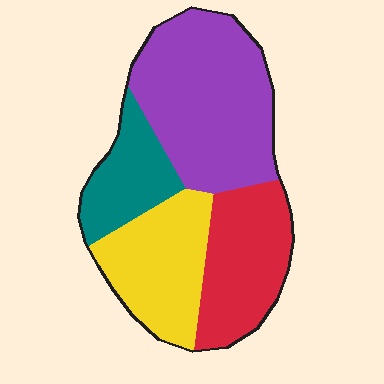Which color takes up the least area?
Teal, at roughly 15%.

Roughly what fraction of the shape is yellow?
Yellow covers roughly 25% of the shape.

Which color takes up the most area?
Purple, at roughly 40%.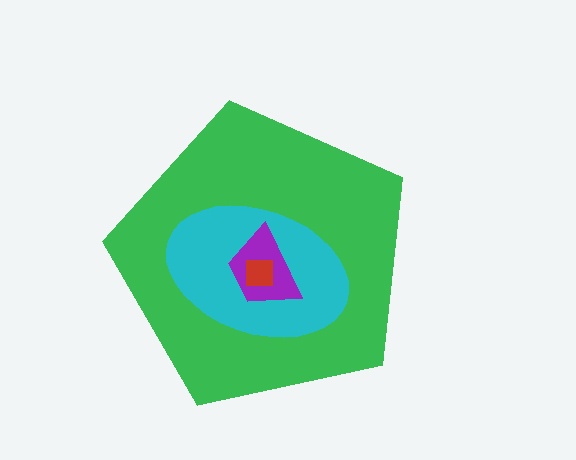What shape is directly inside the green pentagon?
The cyan ellipse.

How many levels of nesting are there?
4.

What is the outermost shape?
The green pentagon.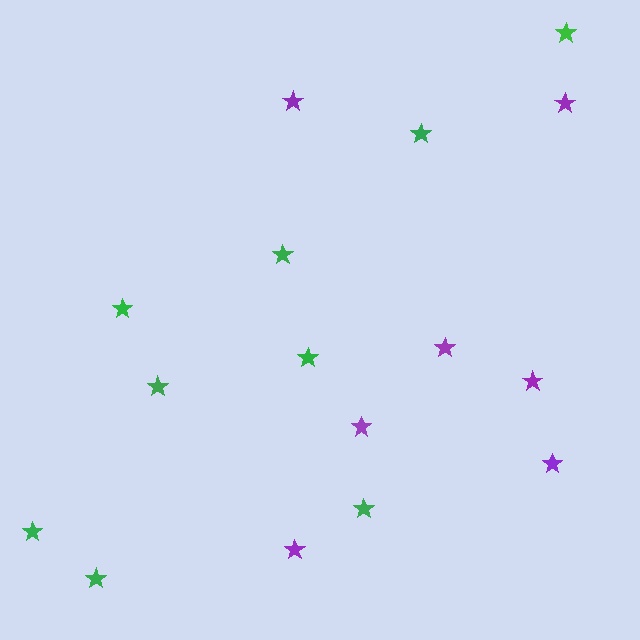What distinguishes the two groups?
There are 2 groups: one group of green stars (9) and one group of purple stars (7).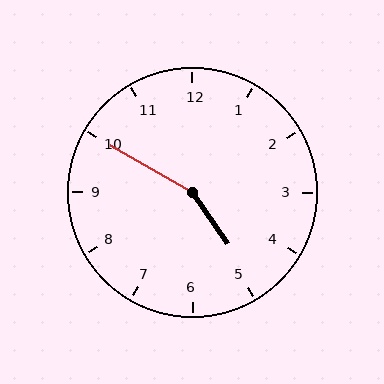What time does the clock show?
4:50.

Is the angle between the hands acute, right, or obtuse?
It is obtuse.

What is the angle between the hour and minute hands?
Approximately 155 degrees.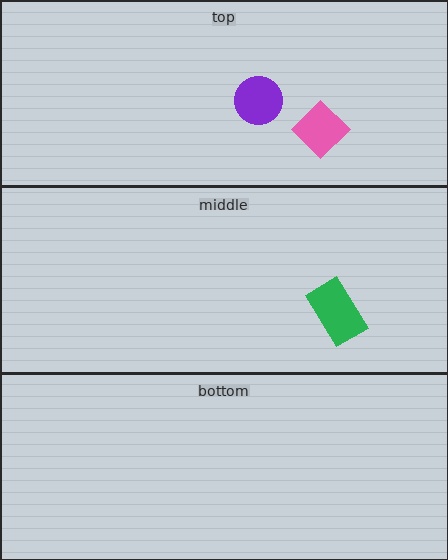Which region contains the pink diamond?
The top region.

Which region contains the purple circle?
The top region.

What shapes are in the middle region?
The green rectangle.